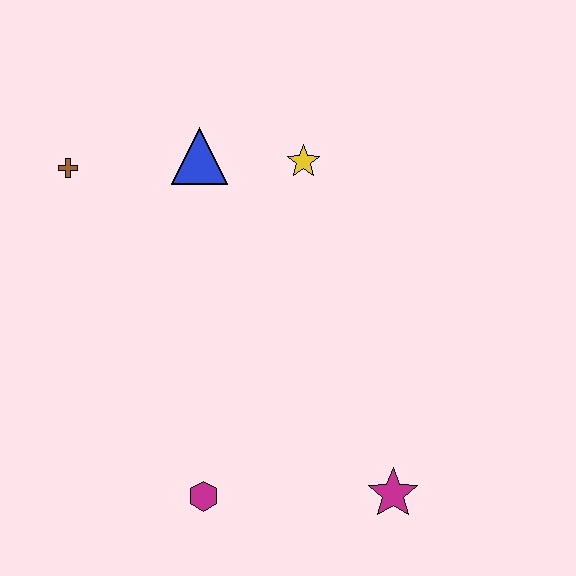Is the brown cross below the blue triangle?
Yes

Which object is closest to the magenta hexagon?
The magenta star is closest to the magenta hexagon.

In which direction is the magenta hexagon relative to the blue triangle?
The magenta hexagon is below the blue triangle.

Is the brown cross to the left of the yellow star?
Yes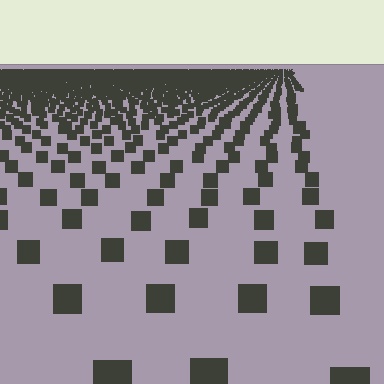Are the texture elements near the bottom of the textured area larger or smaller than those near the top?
Larger. Near the bottom, elements are closer to the viewer and appear at a bigger on-screen size.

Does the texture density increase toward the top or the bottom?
Density increases toward the top.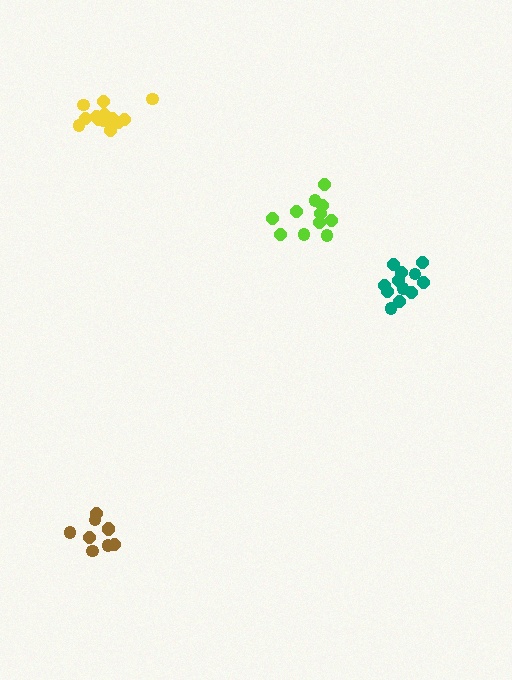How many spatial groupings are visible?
There are 4 spatial groupings.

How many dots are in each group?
Group 1: 11 dots, Group 2: 12 dots, Group 3: 9 dots, Group 4: 13 dots (45 total).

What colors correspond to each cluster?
The clusters are colored: lime, teal, brown, yellow.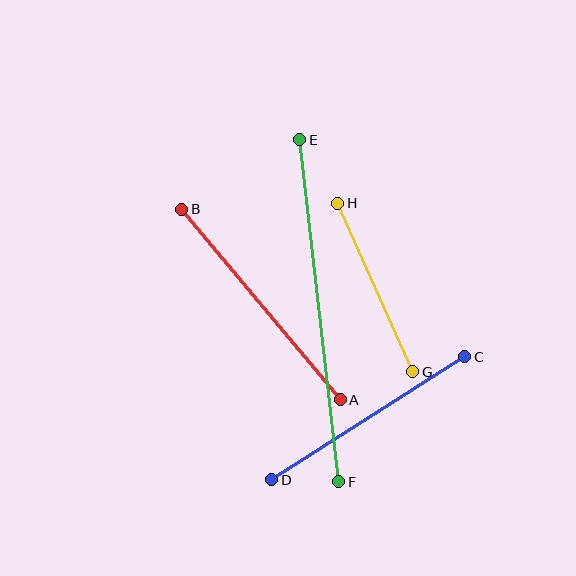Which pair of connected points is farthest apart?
Points E and F are farthest apart.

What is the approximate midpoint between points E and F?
The midpoint is at approximately (319, 311) pixels.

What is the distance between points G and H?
The distance is approximately 184 pixels.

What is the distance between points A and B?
The distance is approximately 248 pixels.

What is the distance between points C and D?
The distance is approximately 229 pixels.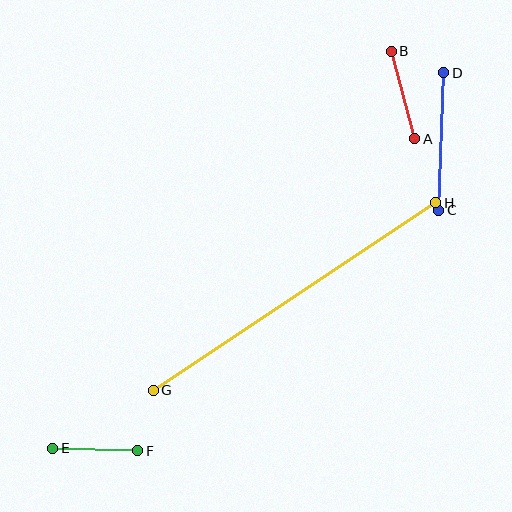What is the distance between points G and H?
The distance is approximately 339 pixels.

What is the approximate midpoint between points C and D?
The midpoint is at approximately (441, 142) pixels.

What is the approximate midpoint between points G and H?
The midpoint is at approximately (294, 297) pixels.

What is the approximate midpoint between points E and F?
The midpoint is at approximately (95, 450) pixels.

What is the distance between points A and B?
The distance is approximately 91 pixels.